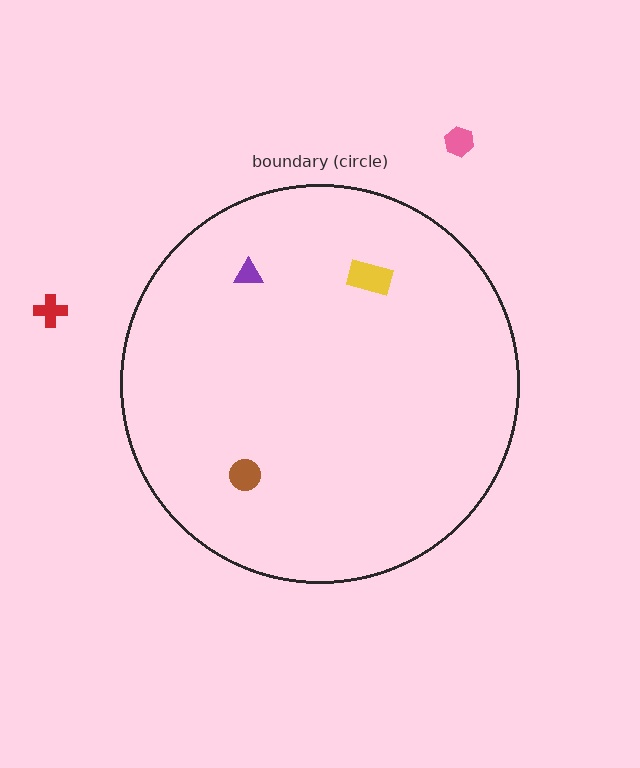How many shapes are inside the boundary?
3 inside, 2 outside.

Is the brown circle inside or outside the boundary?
Inside.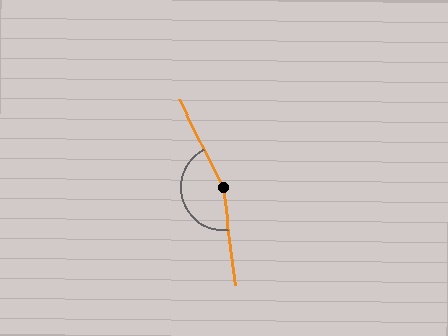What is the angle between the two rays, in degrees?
Approximately 161 degrees.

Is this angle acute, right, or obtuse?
It is obtuse.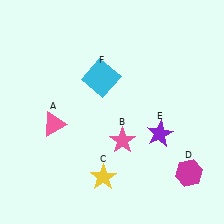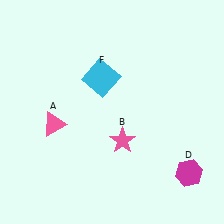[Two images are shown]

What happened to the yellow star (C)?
The yellow star (C) was removed in Image 2. It was in the bottom-left area of Image 1.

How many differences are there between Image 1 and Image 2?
There are 2 differences between the two images.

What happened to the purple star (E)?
The purple star (E) was removed in Image 2. It was in the bottom-right area of Image 1.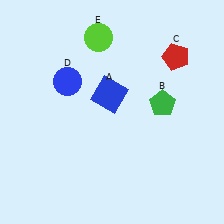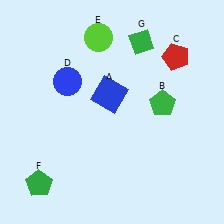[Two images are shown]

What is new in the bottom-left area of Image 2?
A green pentagon (F) was added in the bottom-left area of Image 2.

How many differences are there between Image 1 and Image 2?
There are 2 differences between the two images.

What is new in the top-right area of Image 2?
A green diamond (G) was added in the top-right area of Image 2.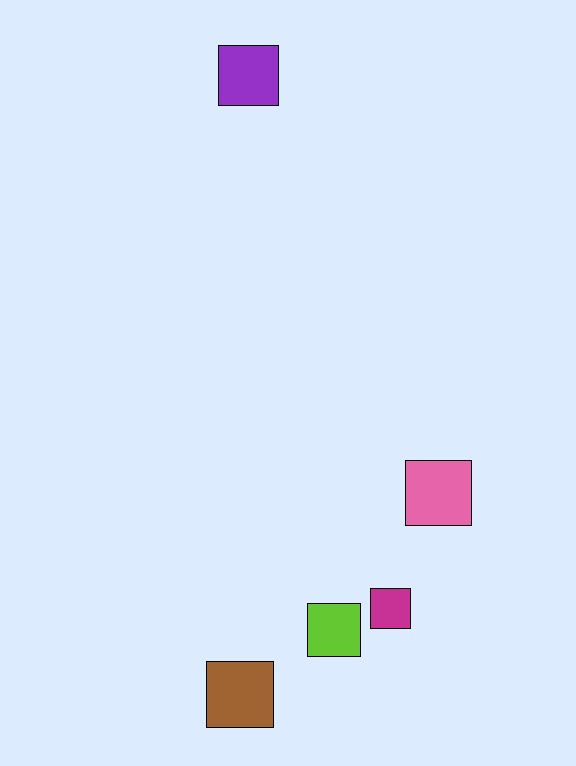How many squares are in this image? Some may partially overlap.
There are 5 squares.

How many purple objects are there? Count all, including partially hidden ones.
There is 1 purple object.